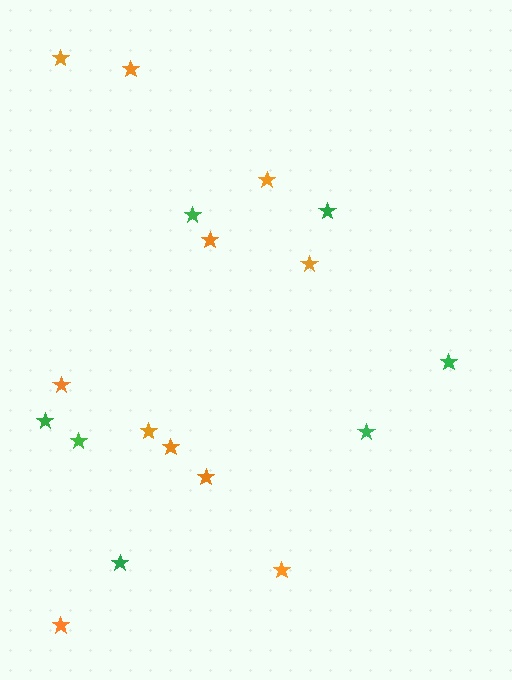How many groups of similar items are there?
There are 2 groups: one group of green stars (7) and one group of orange stars (11).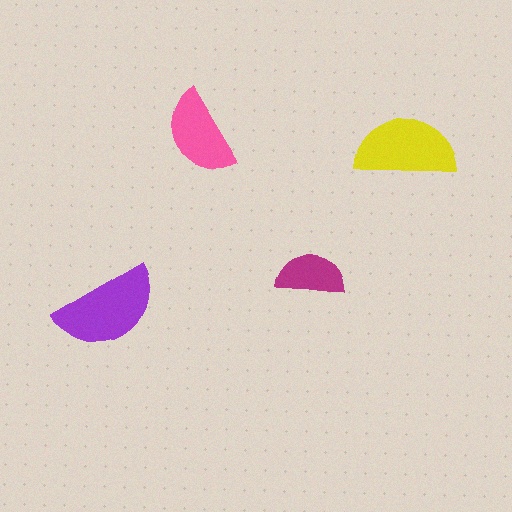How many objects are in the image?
There are 4 objects in the image.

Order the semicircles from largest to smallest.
the purple one, the yellow one, the pink one, the magenta one.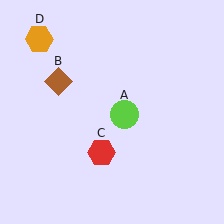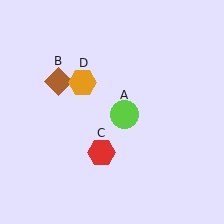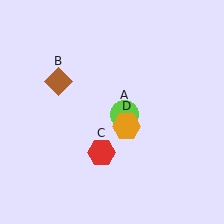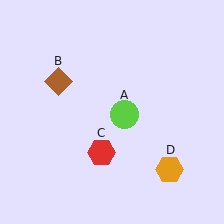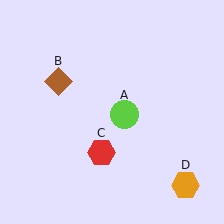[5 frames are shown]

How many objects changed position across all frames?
1 object changed position: orange hexagon (object D).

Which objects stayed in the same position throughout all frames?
Lime circle (object A) and brown diamond (object B) and red hexagon (object C) remained stationary.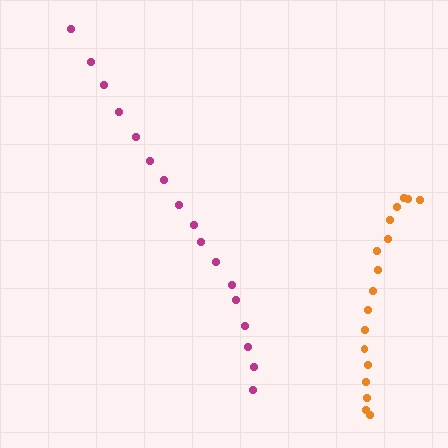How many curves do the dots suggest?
There are 2 distinct paths.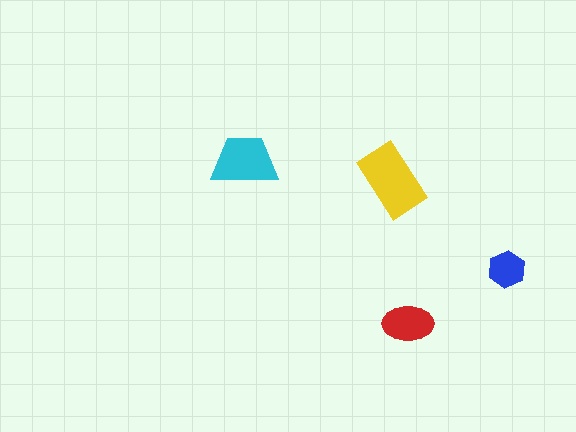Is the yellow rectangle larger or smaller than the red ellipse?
Larger.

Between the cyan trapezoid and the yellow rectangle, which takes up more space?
The yellow rectangle.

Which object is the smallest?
The blue hexagon.